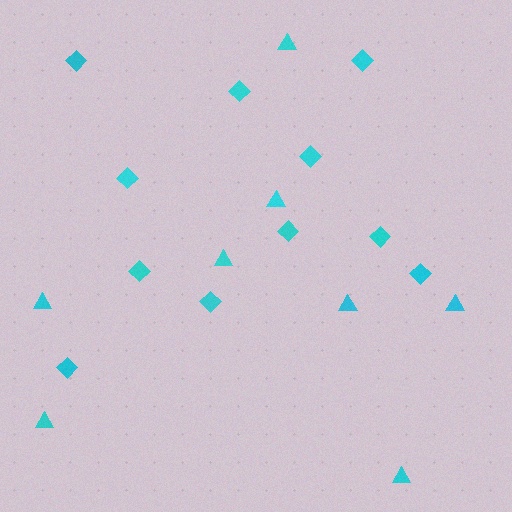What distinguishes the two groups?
There are 2 groups: one group of diamonds (11) and one group of triangles (8).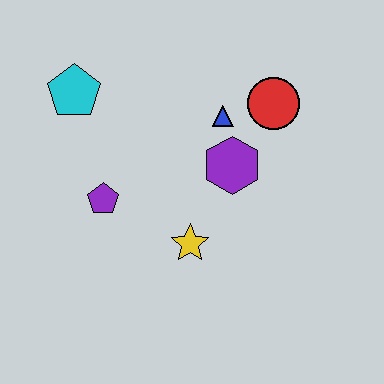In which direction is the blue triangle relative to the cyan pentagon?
The blue triangle is to the right of the cyan pentagon.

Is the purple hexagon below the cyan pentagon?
Yes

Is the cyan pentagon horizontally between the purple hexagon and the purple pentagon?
No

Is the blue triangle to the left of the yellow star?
No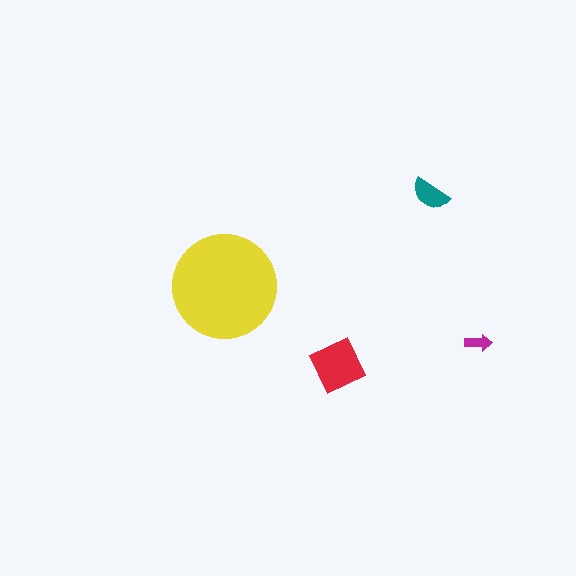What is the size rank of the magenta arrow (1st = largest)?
4th.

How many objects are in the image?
There are 4 objects in the image.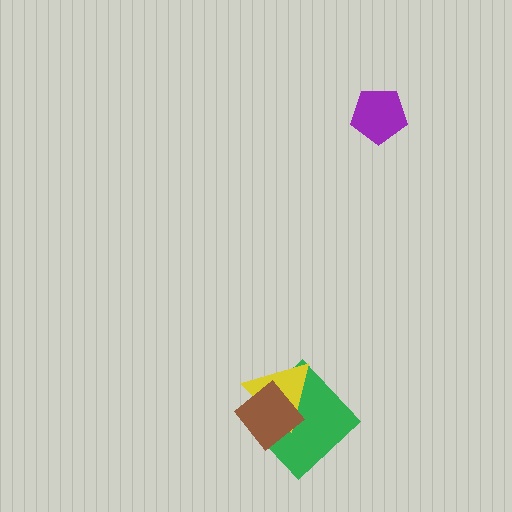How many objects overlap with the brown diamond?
2 objects overlap with the brown diamond.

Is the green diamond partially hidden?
Yes, it is partially covered by another shape.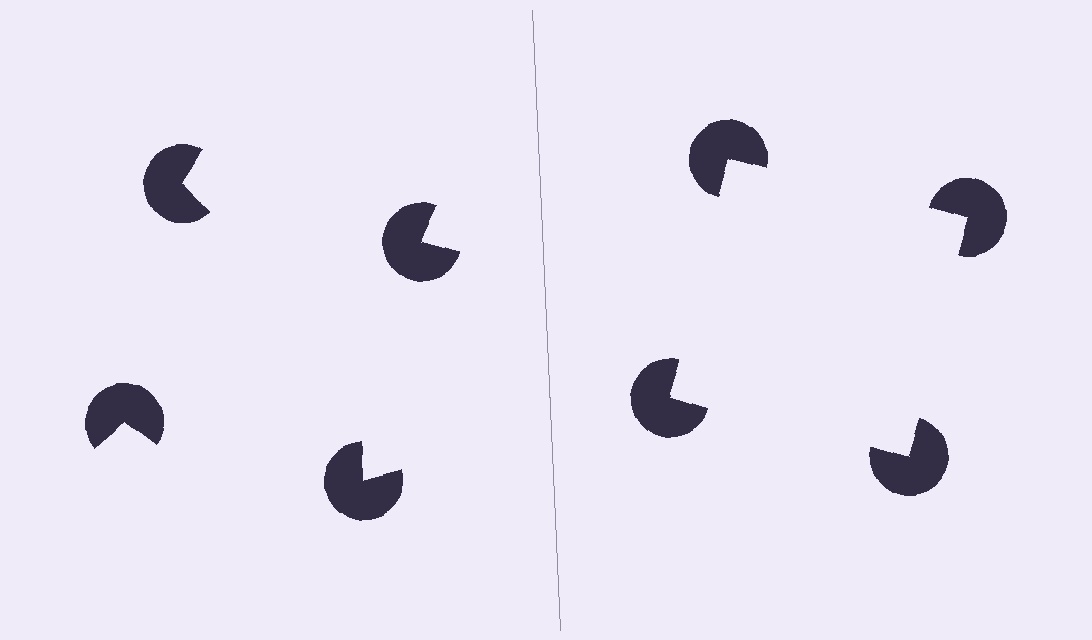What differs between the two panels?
The pac-man discs are positioned identically on both sides; only the wedge orientations differ. On the right they align to a square; on the left they are misaligned.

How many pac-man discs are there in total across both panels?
8 — 4 on each side.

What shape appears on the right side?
An illusory square.